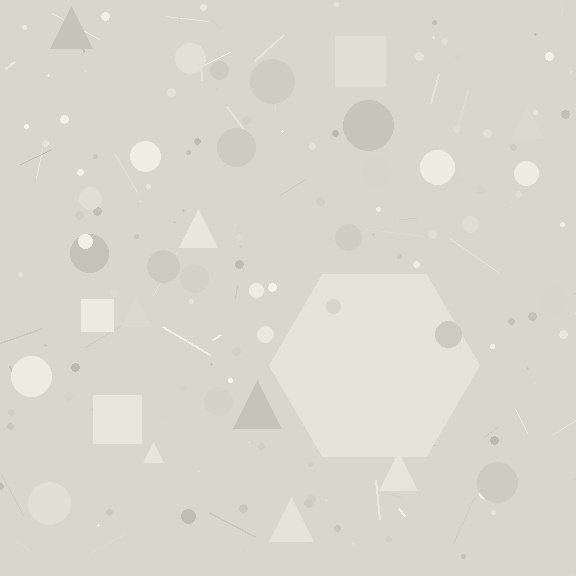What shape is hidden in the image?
A hexagon is hidden in the image.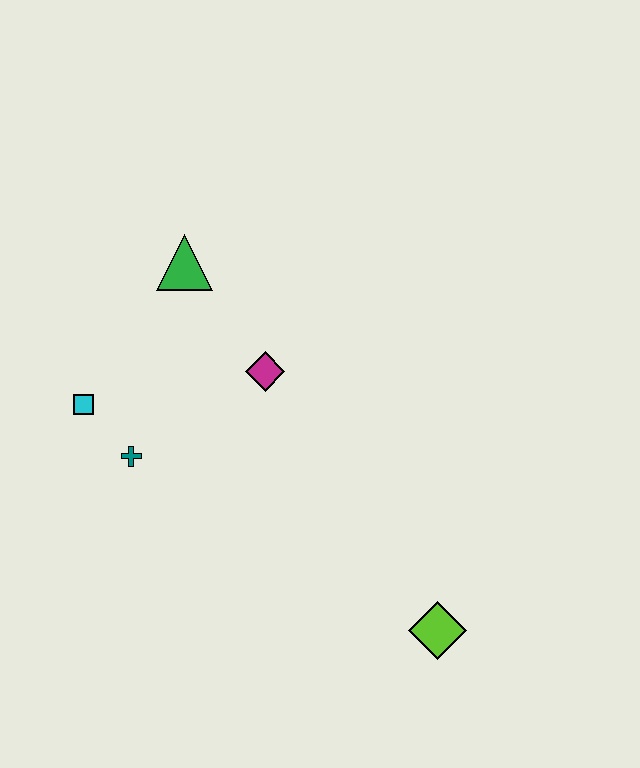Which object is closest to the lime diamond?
The magenta diamond is closest to the lime diamond.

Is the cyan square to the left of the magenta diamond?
Yes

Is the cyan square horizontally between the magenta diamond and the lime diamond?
No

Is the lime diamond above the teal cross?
No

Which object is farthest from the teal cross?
The lime diamond is farthest from the teal cross.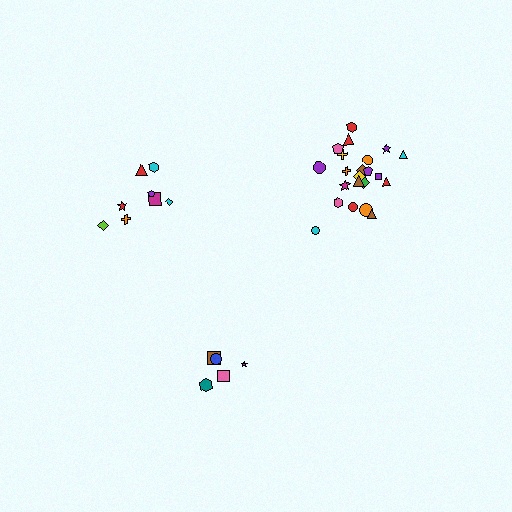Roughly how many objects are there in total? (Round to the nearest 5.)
Roughly 35 objects in total.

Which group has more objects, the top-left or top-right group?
The top-right group.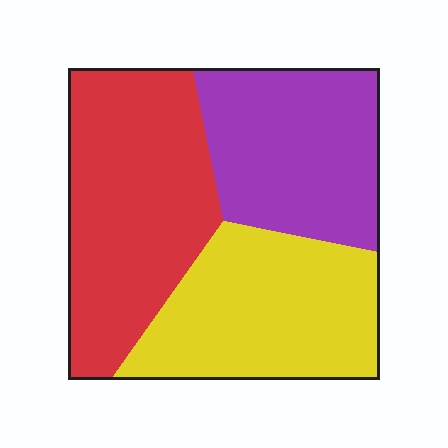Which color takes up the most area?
Red, at roughly 40%.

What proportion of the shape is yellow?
Yellow covers 32% of the shape.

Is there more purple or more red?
Red.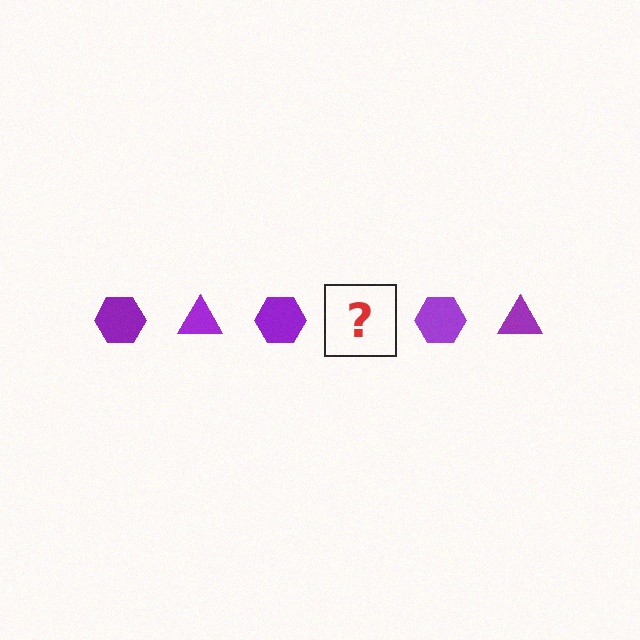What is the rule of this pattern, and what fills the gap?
The rule is that the pattern cycles through hexagon, triangle shapes in purple. The gap should be filled with a purple triangle.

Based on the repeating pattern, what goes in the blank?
The blank should be a purple triangle.